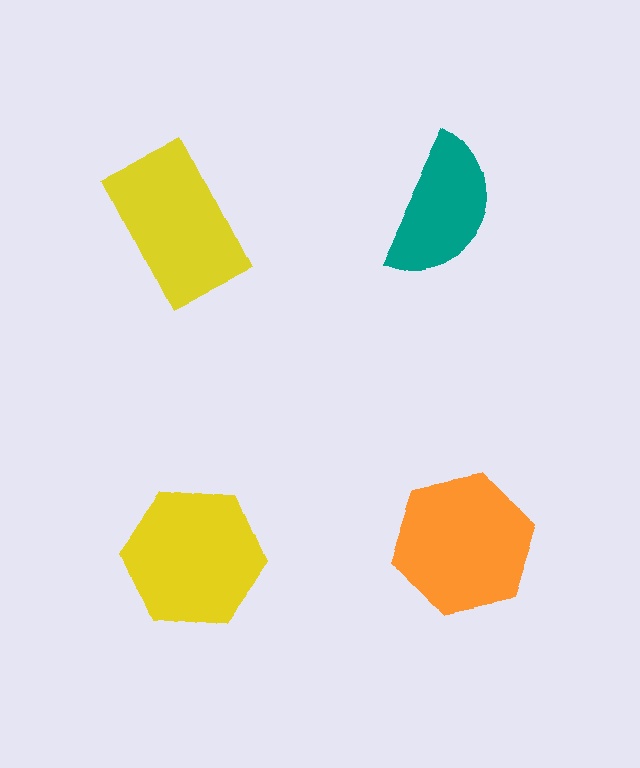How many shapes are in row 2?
2 shapes.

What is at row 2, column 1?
A yellow hexagon.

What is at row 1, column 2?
A teal semicircle.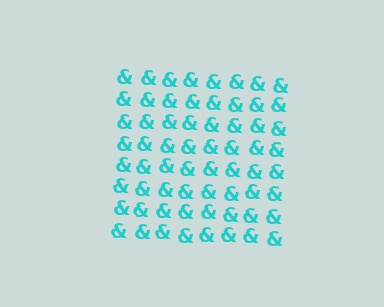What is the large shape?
The large shape is a square.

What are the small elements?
The small elements are ampersands.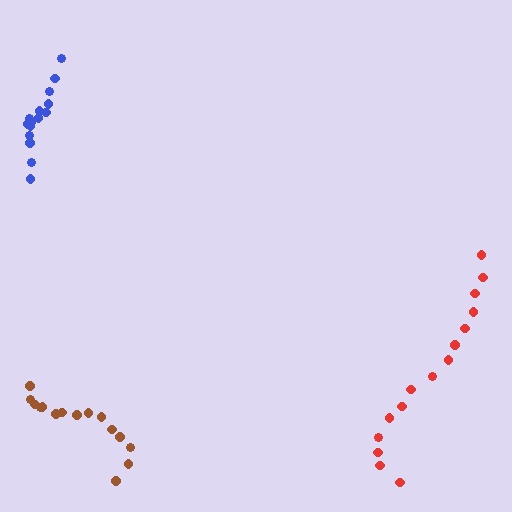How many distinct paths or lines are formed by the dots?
There are 3 distinct paths.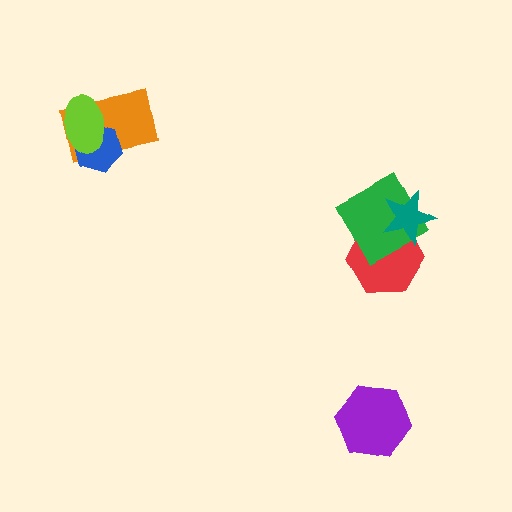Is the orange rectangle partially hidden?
Yes, it is partially covered by another shape.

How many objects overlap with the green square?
2 objects overlap with the green square.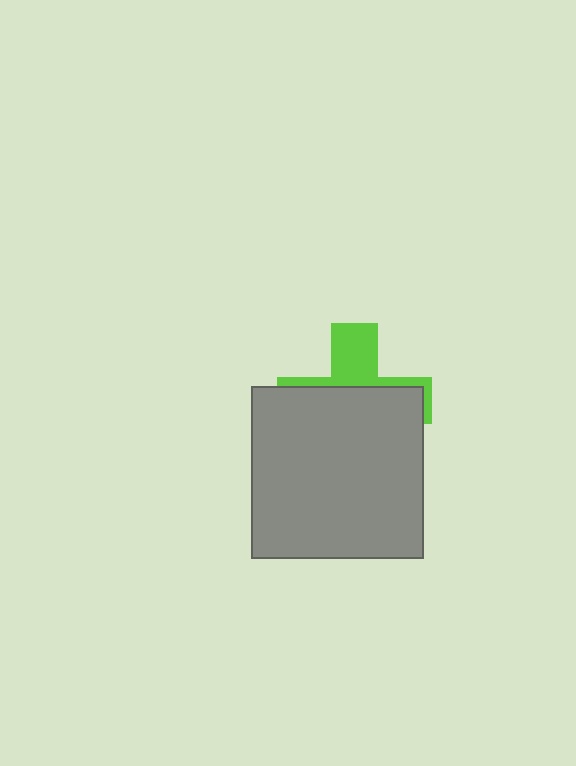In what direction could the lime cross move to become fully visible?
The lime cross could move up. That would shift it out from behind the gray square entirely.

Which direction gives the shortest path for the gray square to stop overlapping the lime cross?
Moving down gives the shortest separation.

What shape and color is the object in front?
The object in front is a gray square.